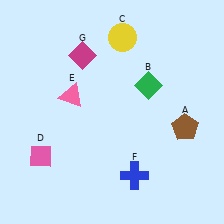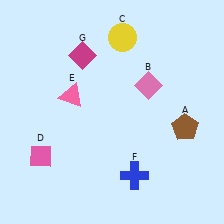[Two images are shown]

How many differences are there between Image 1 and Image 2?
There is 1 difference between the two images.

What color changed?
The diamond (B) changed from green in Image 1 to pink in Image 2.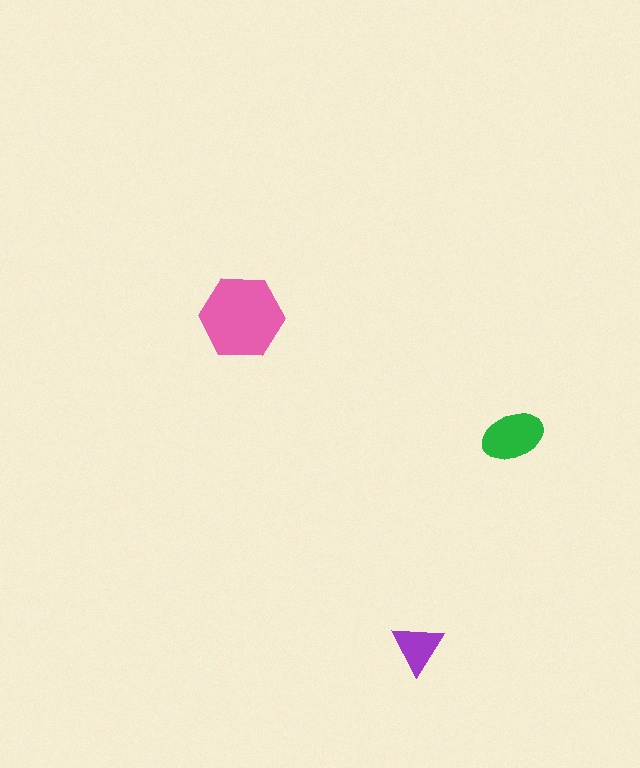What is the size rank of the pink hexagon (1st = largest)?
1st.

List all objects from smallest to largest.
The purple triangle, the green ellipse, the pink hexagon.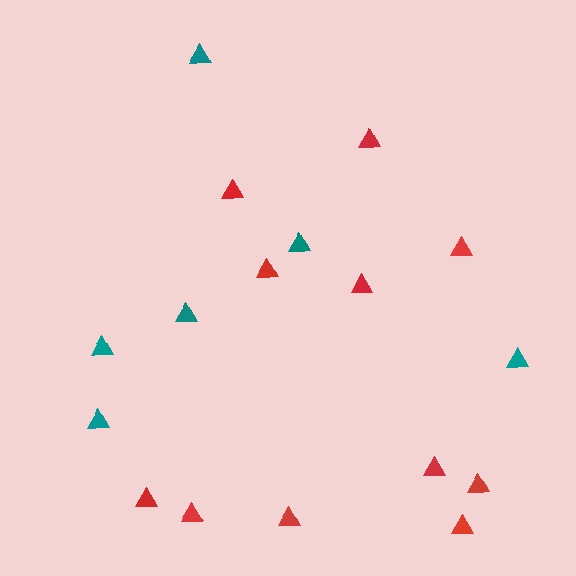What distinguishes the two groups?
There are 2 groups: one group of red triangles (11) and one group of teal triangles (6).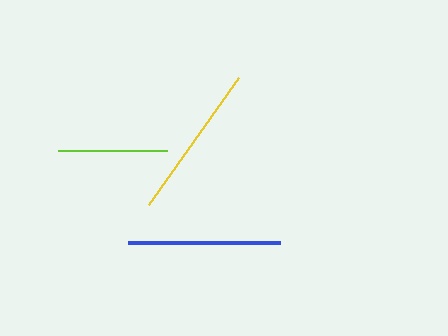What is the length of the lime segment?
The lime segment is approximately 109 pixels long.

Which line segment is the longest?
The yellow line is the longest at approximately 155 pixels.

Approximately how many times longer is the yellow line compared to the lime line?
The yellow line is approximately 1.4 times the length of the lime line.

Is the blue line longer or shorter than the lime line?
The blue line is longer than the lime line.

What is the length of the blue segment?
The blue segment is approximately 151 pixels long.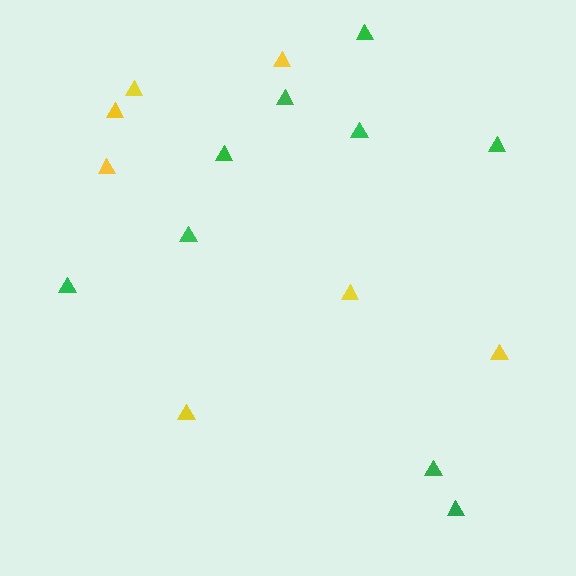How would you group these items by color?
There are 2 groups: one group of yellow triangles (7) and one group of green triangles (9).